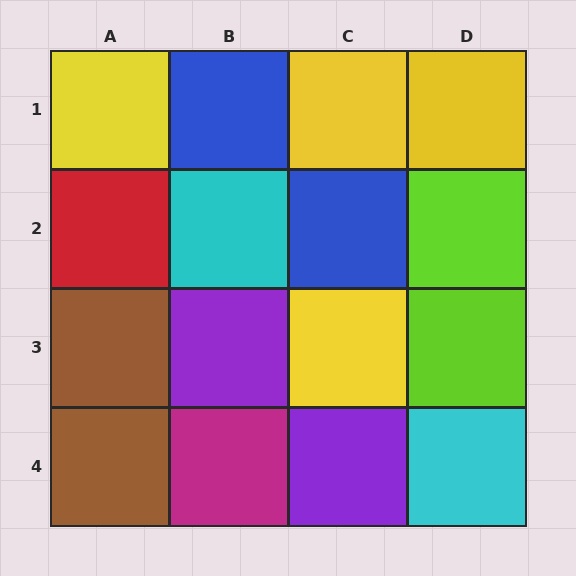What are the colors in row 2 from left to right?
Red, cyan, blue, lime.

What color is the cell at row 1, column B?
Blue.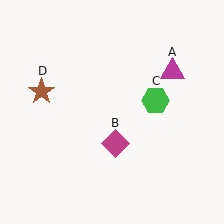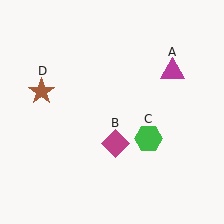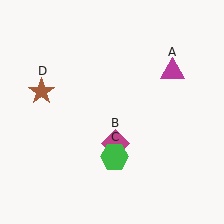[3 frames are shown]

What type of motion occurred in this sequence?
The green hexagon (object C) rotated clockwise around the center of the scene.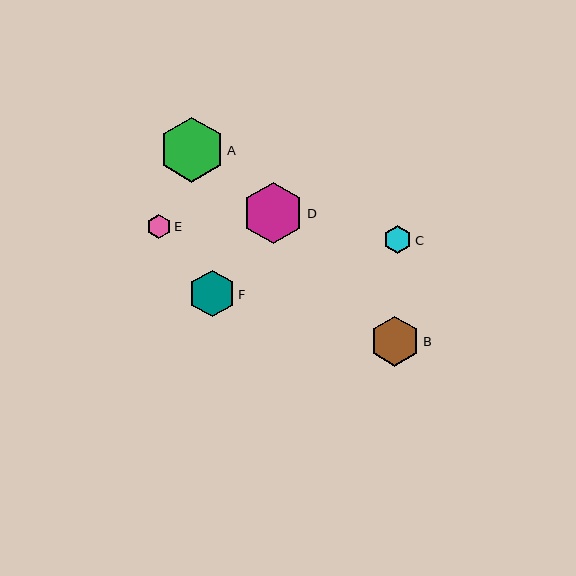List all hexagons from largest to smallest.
From largest to smallest: A, D, B, F, C, E.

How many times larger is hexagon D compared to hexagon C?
Hexagon D is approximately 2.2 times the size of hexagon C.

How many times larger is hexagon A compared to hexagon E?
Hexagon A is approximately 2.7 times the size of hexagon E.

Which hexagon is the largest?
Hexagon A is the largest with a size of approximately 65 pixels.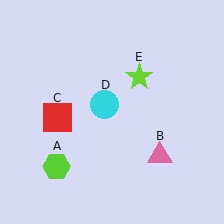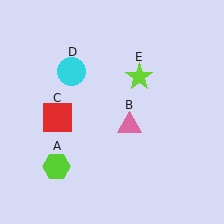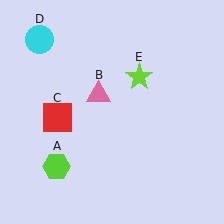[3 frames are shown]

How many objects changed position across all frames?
2 objects changed position: pink triangle (object B), cyan circle (object D).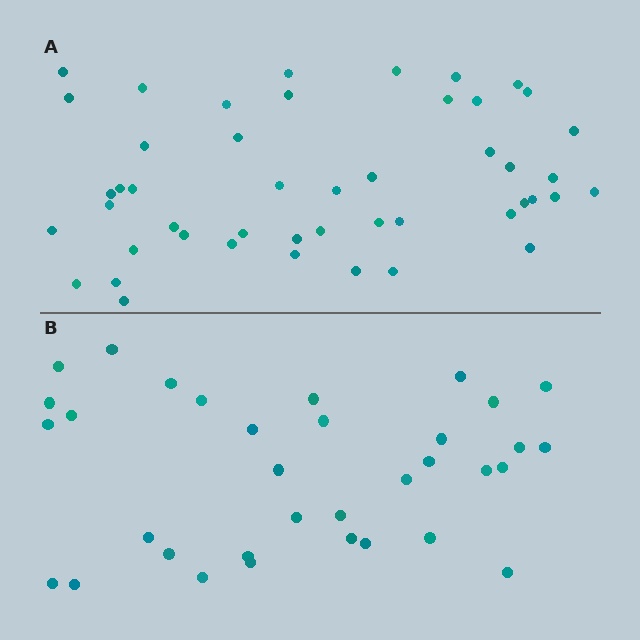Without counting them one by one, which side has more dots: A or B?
Region A (the top region) has more dots.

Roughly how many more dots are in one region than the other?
Region A has approximately 15 more dots than region B.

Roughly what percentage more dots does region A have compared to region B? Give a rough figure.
About 40% more.